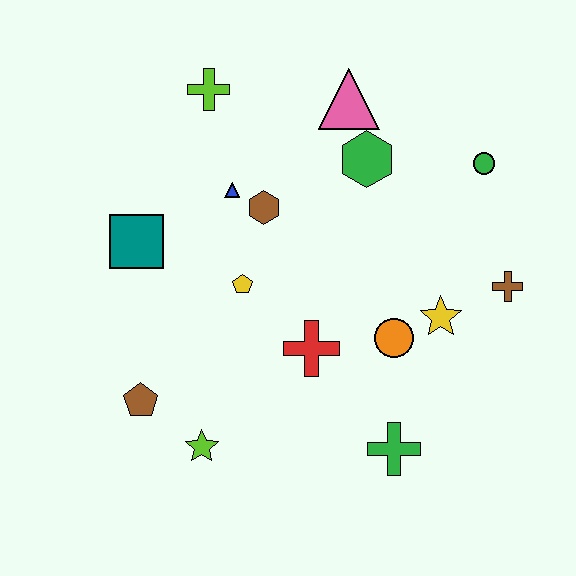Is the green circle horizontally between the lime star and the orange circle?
No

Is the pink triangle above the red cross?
Yes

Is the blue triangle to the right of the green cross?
No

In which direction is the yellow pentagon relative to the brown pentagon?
The yellow pentagon is above the brown pentagon.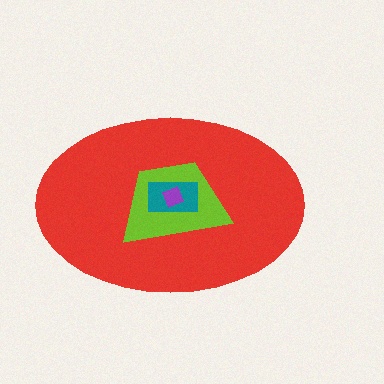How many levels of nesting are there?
4.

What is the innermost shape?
The purple diamond.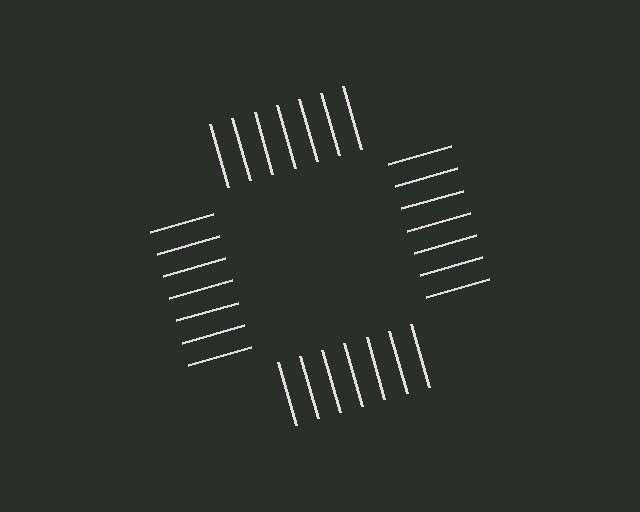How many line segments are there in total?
28 — 7 along each of the 4 edges.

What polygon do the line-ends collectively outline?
An illusory square — the line segments terminate on its edges but no continuous stroke is drawn.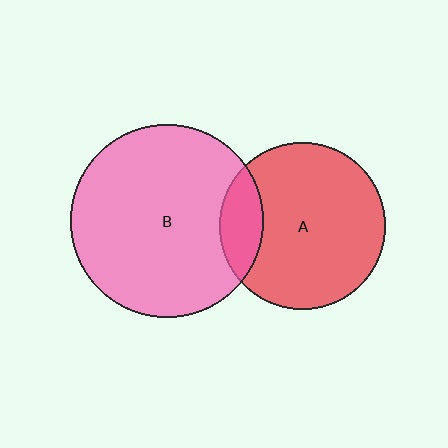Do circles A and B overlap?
Yes.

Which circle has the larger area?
Circle B (pink).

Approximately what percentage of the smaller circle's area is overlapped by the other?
Approximately 15%.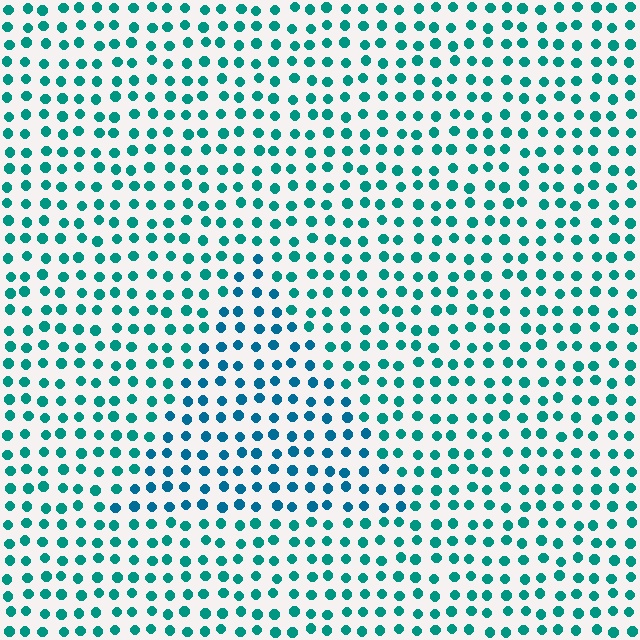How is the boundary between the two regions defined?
The boundary is defined purely by a slight shift in hue (about 25 degrees). Spacing, size, and orientation are identical on both sides.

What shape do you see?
I see a triangle.